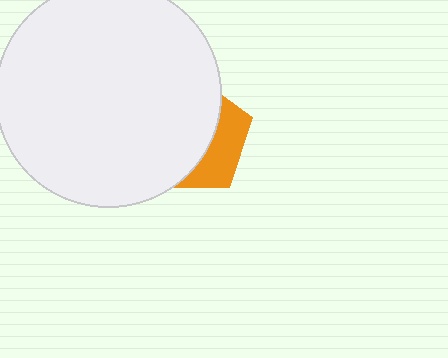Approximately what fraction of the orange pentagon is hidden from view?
Roughly 68% of the orange pentagon is hidden behind the white circle.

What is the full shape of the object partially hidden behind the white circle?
The partially hidden object is an orange pentagon.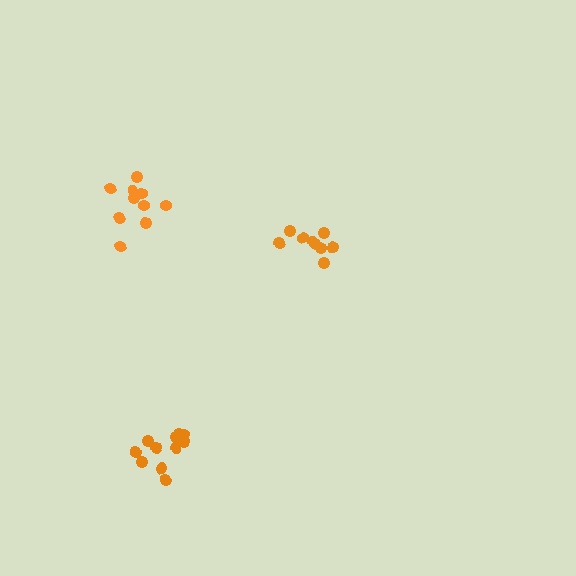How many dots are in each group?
Group 1: 11 dots, Group 2: 9 dots, Group 3: 10 dots (30 total).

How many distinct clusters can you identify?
There are 3 distinct clusters.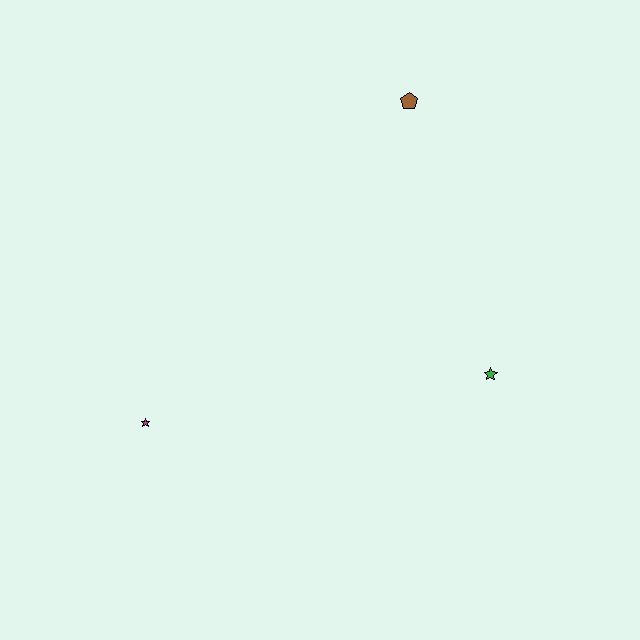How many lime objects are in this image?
There are no lime objects.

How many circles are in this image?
There are no circles.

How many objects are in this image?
There are 3 objects.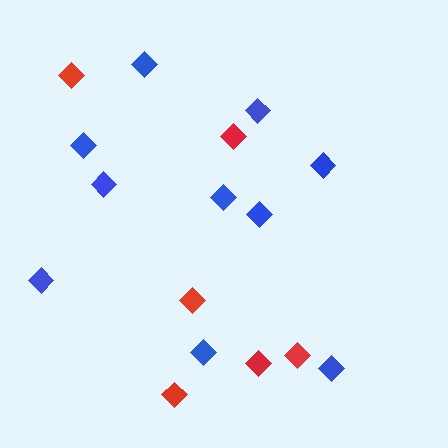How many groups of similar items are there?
There are 2 groups: one group of red diamonds (6) and one group of blue diamonds (10).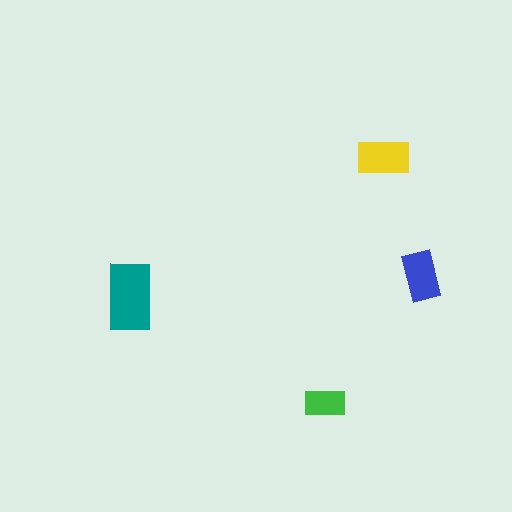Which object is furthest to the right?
The blue rectangle is rightmost.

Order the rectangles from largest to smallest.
the teal one, the yellow one, the blue one, the green one.